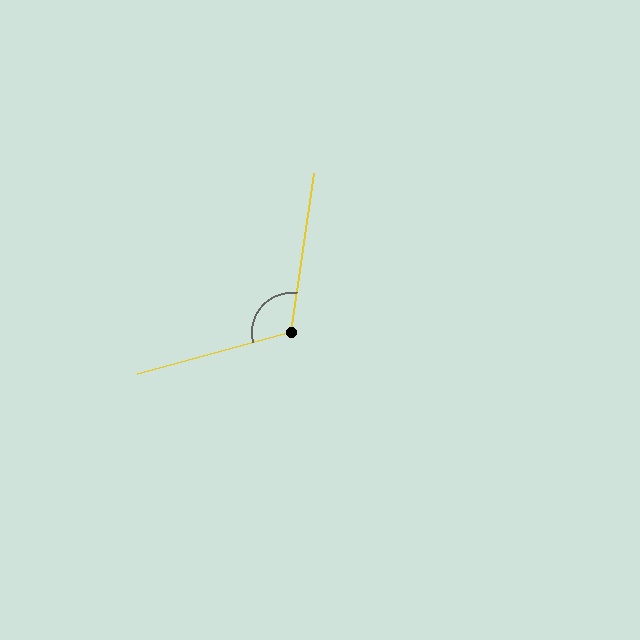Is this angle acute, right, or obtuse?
It is obtuse.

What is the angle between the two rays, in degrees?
Approximately 114 degrees.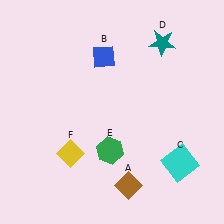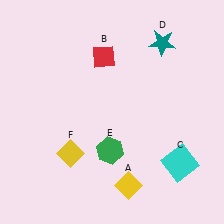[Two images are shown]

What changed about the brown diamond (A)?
In Image 1, A is brown. In Image 2, it changed to yellow.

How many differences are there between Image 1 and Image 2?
There are 2 differences between the two images.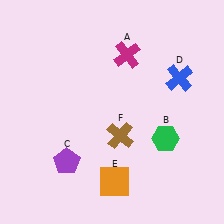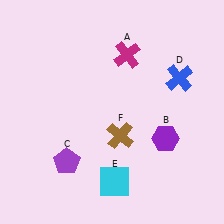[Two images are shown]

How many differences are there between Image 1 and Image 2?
There are 2 differences between the two images.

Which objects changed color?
B changed from green to purple. E changed from orange to cyan.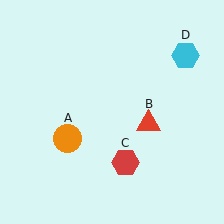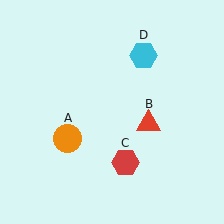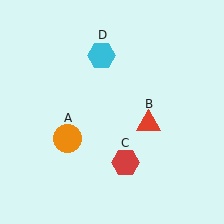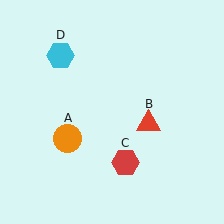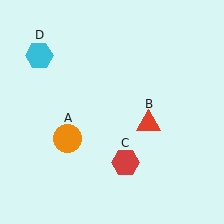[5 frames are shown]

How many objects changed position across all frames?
1 object changed position: cyan hexagon (object D).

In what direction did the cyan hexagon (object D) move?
The cyan hexagon (object D) moved left.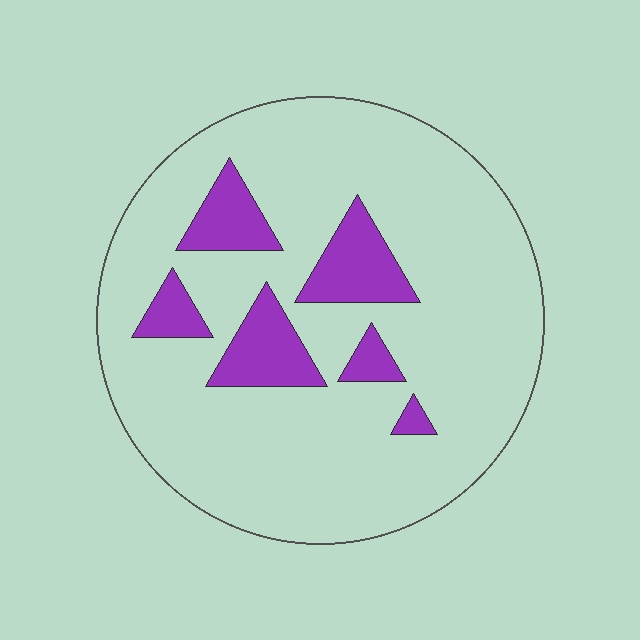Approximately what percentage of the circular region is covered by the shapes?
Approximately 15%.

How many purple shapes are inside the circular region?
6.